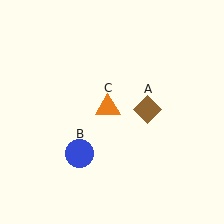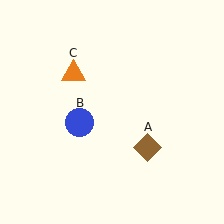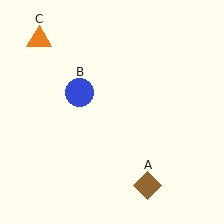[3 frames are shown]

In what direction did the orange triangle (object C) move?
The orange triangle (object C) moved up and to the left.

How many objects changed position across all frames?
3 objects changed position: brown diamond (object A), blue circle (object B), orange triangle (object C).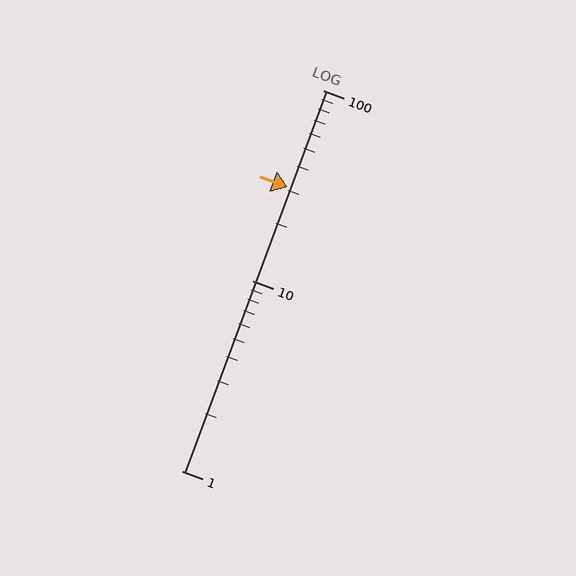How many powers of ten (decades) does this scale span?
The scale spans 2 decades, from 1 to 100.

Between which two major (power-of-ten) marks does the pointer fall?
The pointer is between 10 and 100.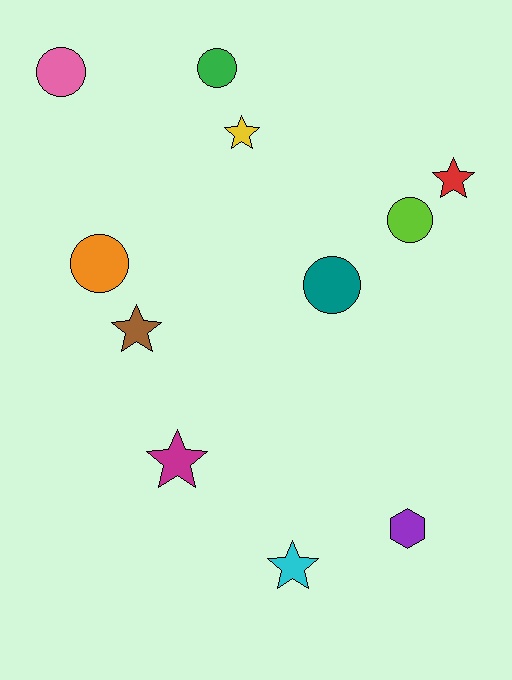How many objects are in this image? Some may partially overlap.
There are 11 objects.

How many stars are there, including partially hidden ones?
There are 5 stars.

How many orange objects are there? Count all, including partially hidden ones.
There is 1 orange object.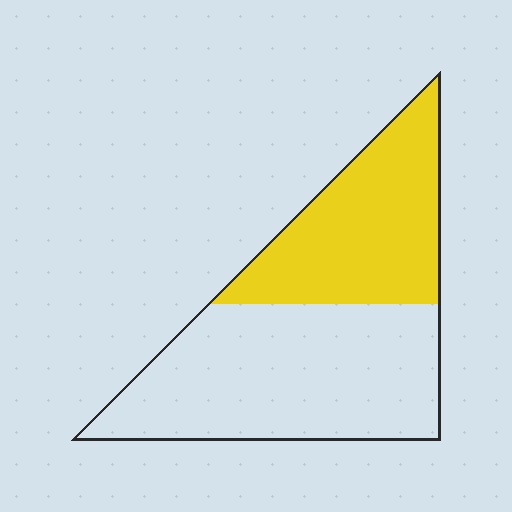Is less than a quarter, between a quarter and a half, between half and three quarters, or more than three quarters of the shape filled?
Between a quarter and a half.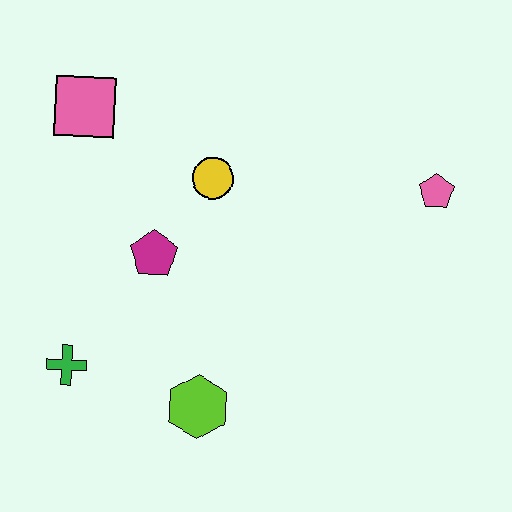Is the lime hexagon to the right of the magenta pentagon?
Yes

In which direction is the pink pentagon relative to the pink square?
The pink pentagon is to the right of the pink square.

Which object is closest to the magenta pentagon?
The yellow circle is closest to the magenta pentagon.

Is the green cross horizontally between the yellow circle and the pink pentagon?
No